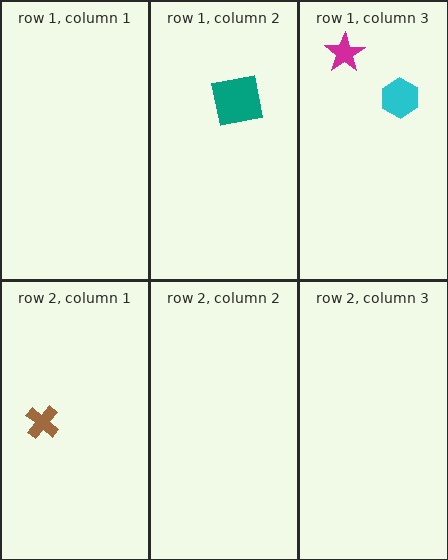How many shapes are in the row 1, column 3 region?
2.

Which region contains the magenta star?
The row 1, column 3 region.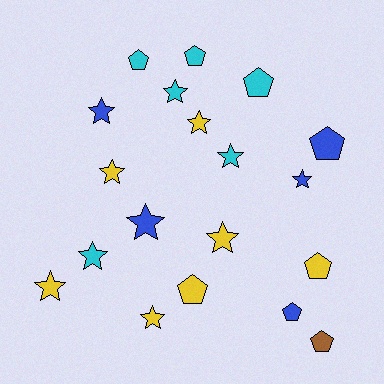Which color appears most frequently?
Yellow, with 7 objects.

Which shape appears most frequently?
Star, with 11 objects.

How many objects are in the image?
There are 19 objects.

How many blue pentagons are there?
There are 2 blue pentagons.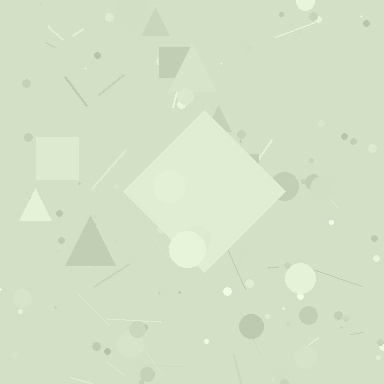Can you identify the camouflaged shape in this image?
The camouflaged shape is a diamond.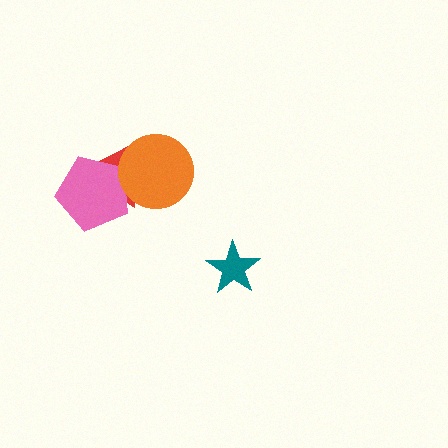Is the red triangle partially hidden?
Yes, it is partially covered by another shape.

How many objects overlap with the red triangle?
2 objects overlap with the red triangle.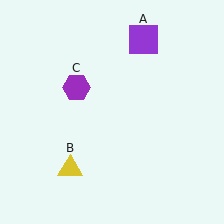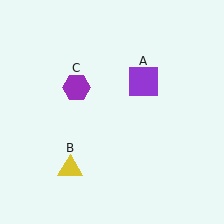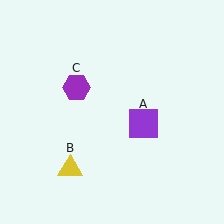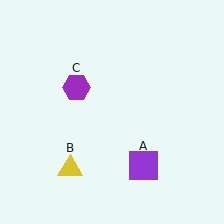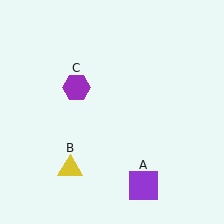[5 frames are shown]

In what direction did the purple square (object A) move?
The purple square (object A) moved down.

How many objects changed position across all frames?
1 object changed position: purple square (object A).